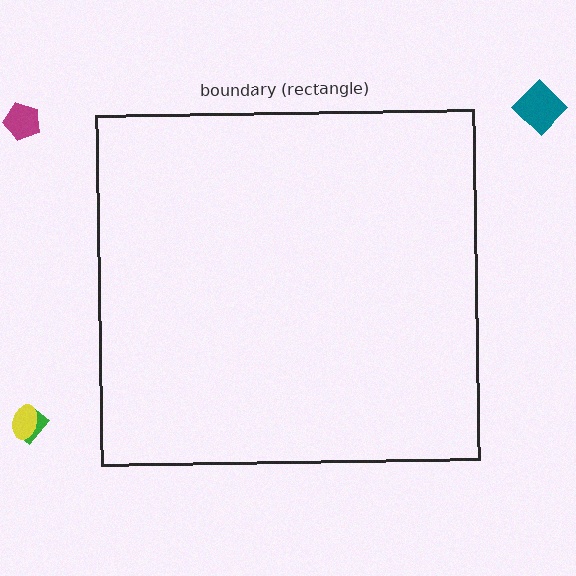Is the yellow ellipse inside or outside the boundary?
Outside.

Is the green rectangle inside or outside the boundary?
Outside.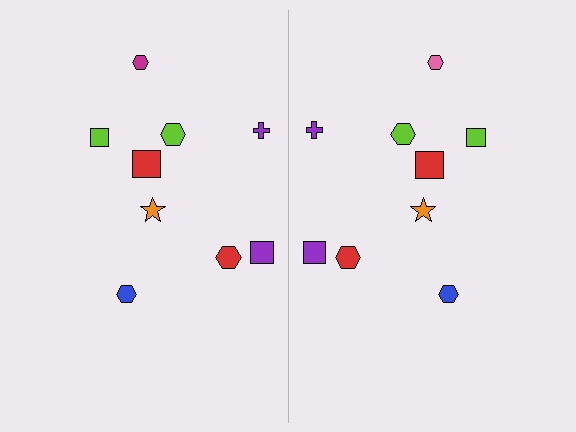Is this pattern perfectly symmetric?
No, the pattern is not perfectly symmetric. The pink hexagon on the right side breaks the symmetry — its mirror counterpart is magenta.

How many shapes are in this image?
There are 18 shapes in this image.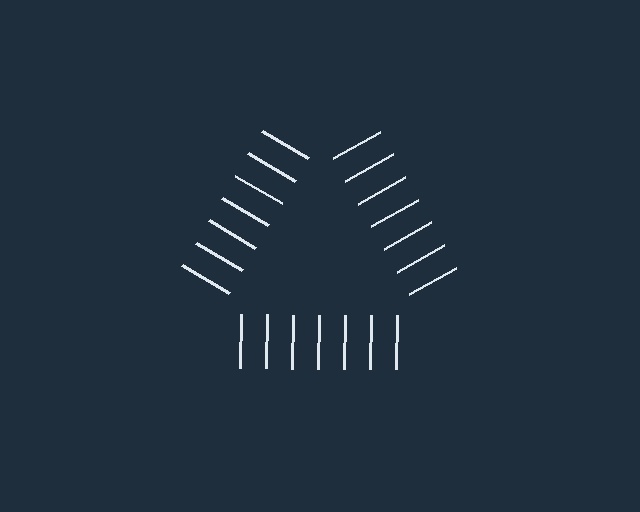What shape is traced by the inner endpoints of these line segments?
An illusory triangle — the line segments terminate on its edges but no continuous stroke is drawn.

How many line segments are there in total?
21 — 7 along each of the 3 edges.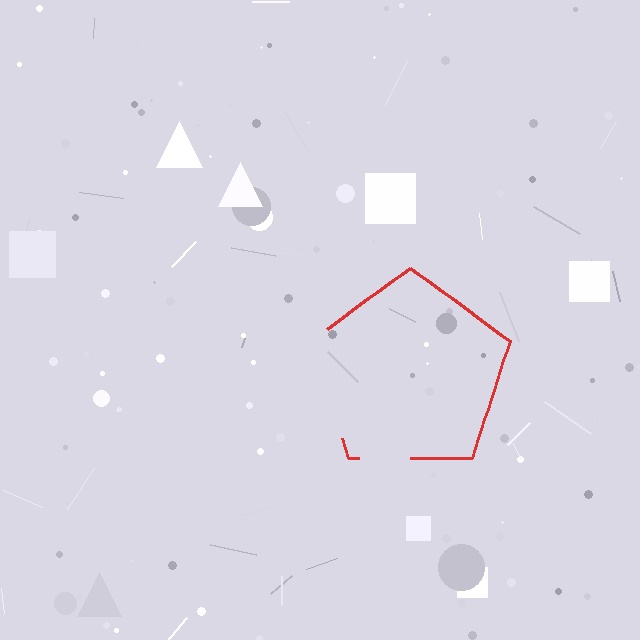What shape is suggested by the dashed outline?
The dashed outline suggests a pentagon.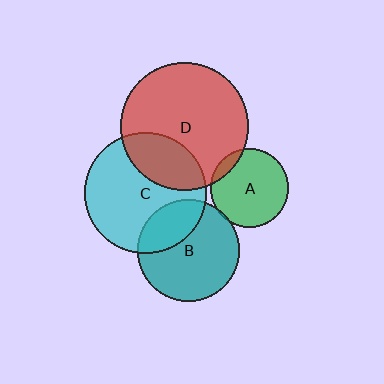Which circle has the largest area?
Circle D (red).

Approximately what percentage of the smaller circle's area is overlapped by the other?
Approximately 30%.